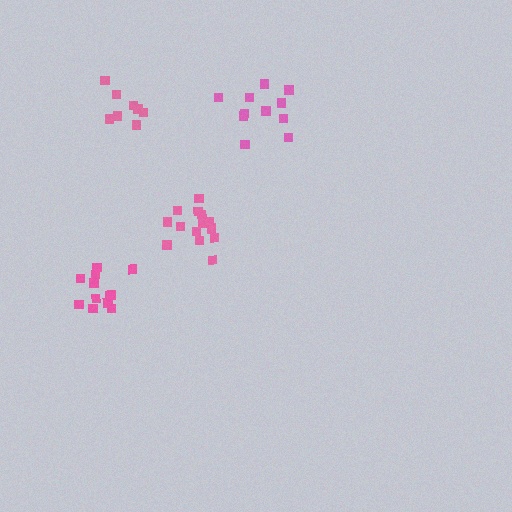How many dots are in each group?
Group 1: 12 dots, Group 2: 11 dots, Group 3: 9 dots, Group 4: 14 dots (46 total).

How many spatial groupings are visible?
There are 4 spatial groupings.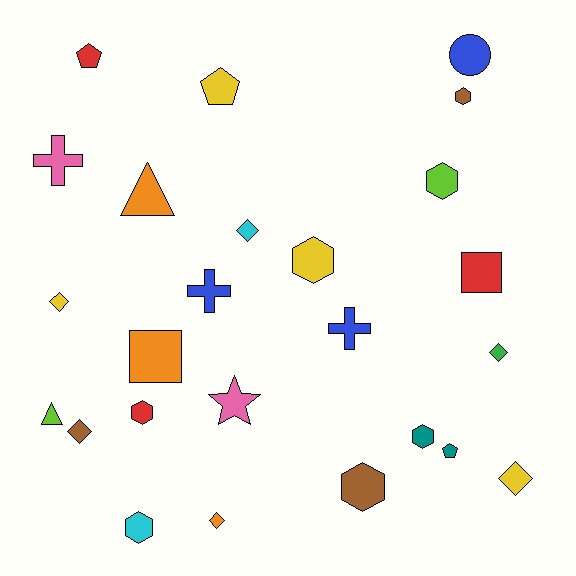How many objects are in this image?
There are 25 objects.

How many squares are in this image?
There are 2 squares.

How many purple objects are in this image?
There are no purple objects.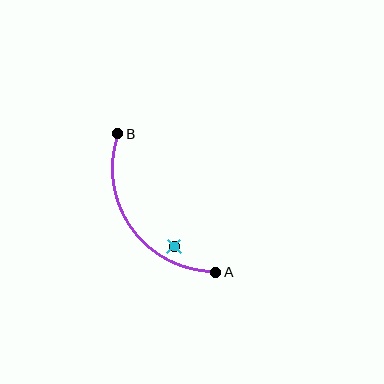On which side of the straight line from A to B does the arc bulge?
The arc bulges below and to the left of the straight line connecting A and B.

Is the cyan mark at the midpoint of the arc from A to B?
No — the cyan mark does not lie on the arc at all. It sits slightly inside the curve.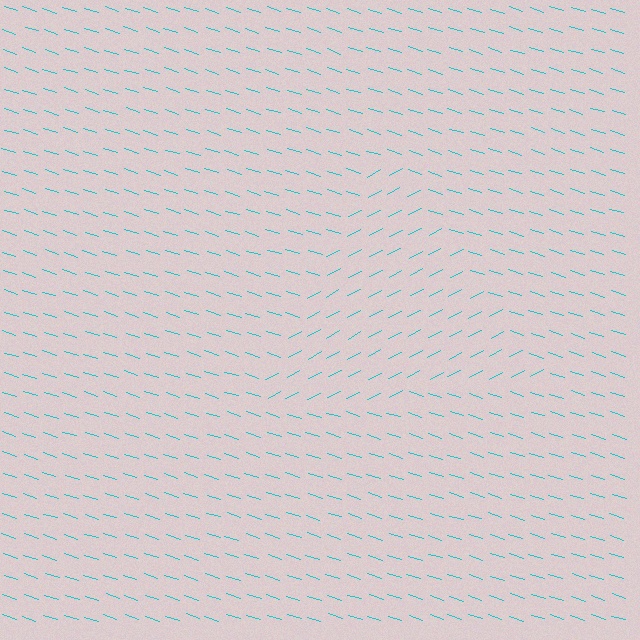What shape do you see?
I see a triangle.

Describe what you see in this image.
The image is filled with small cyan line segments. A triangle region in the image has lines oriented differently from the surrounding lines, creating a visible texture boundary.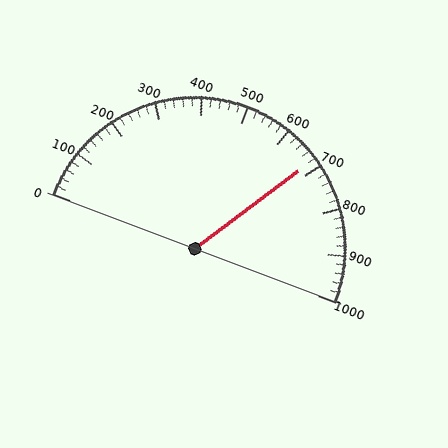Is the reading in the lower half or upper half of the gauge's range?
The reading is in the upper half of the range (0 to 1000).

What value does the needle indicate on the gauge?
The needle indicates approximately 680.